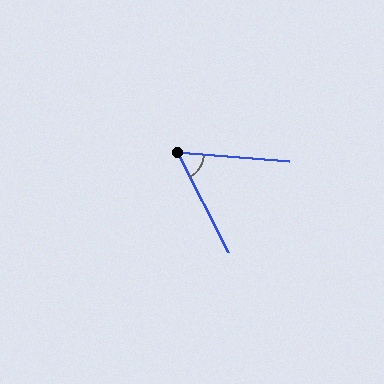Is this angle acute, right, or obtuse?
It is acute.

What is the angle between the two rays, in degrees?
Approximately 59 degrees.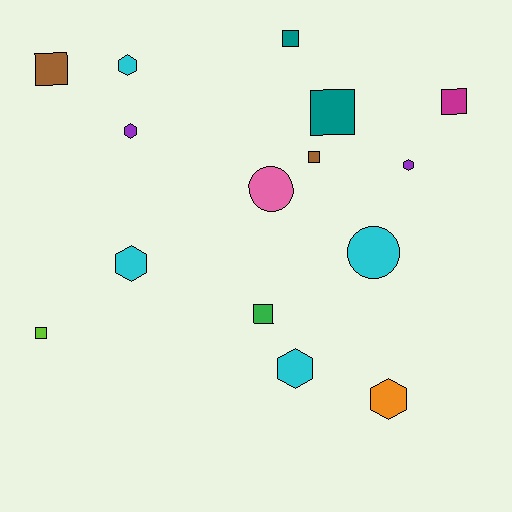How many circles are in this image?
There are 2 circles.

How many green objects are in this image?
There is 1 green object.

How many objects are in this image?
There are 15 objects.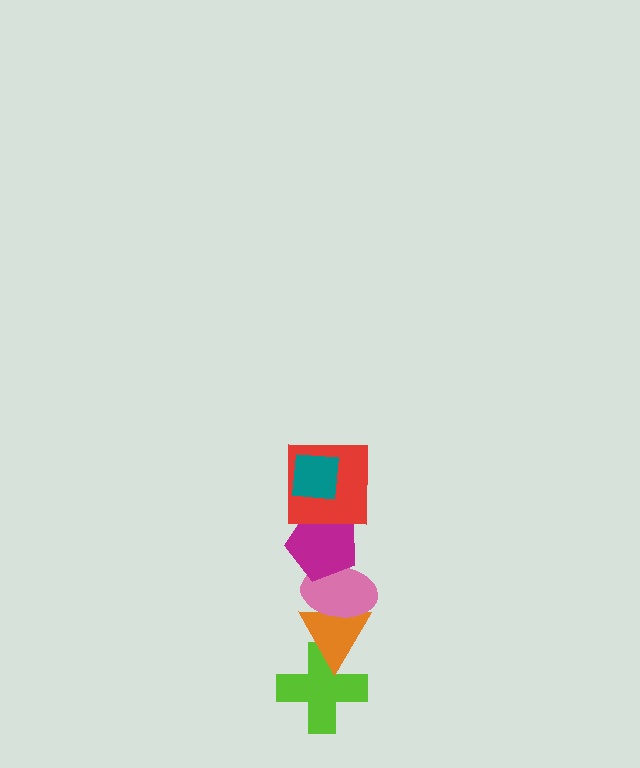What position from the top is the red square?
The red square is 2nd from the top.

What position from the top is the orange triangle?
The orange triangle is 5th from the top.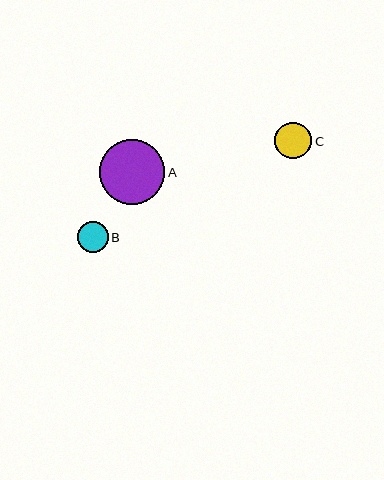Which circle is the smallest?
Circle B is the smallest with a size of approximately 31 pixels.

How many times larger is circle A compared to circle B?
Circle A is approximately 2.1 times the size of circle B.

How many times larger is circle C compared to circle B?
Circle C is approximately 1.2 times the size of circle B.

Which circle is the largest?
Circle A is the largest with a size of approximately 65 pixels.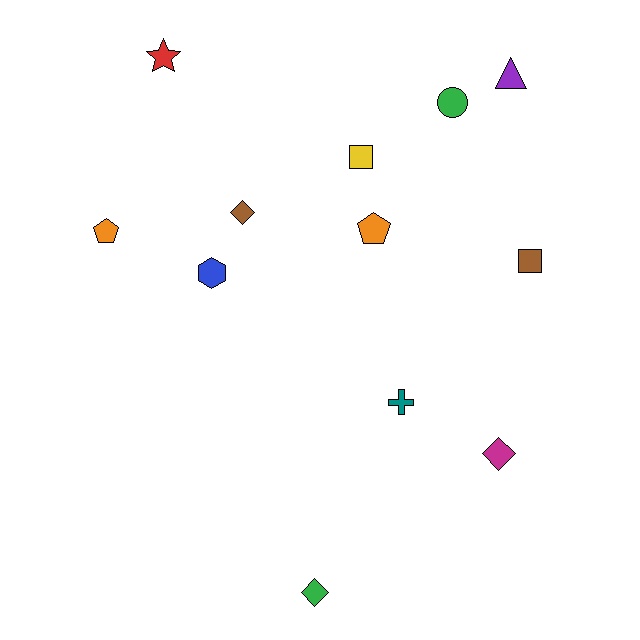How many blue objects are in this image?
There is 1 blue object.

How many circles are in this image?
There is 1 circle.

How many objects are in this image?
There are 12 objects.